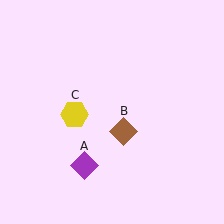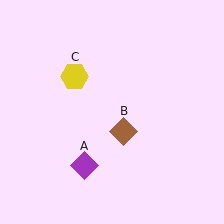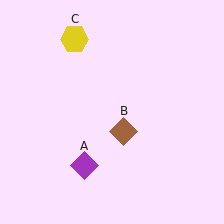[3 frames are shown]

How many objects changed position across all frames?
1 object changed position: yellow hexagon (object C).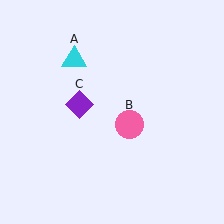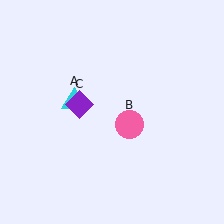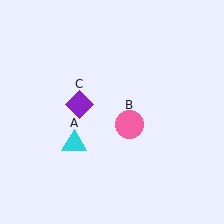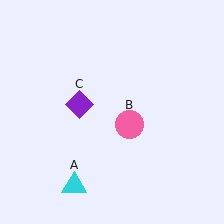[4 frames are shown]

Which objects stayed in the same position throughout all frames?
Pink circle (object B) and purple diamond (object C) remained stationary.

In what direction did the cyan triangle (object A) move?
The cyan triangle (object A) moved down.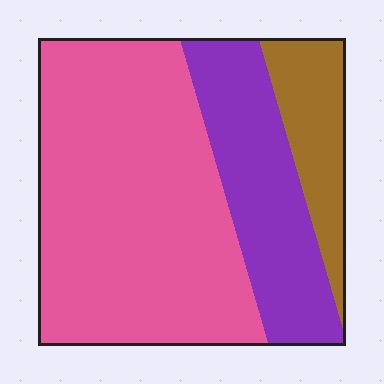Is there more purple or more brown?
Purple.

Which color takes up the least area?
Brown, at roughly 15%.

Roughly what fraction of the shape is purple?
Purple covers 26% of the shape.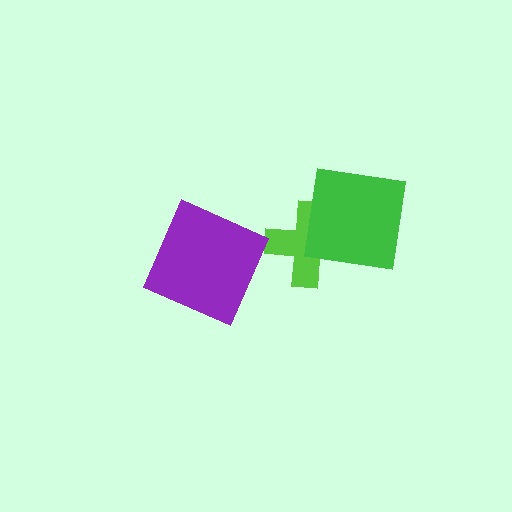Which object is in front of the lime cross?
The green square is in front of the lime cross.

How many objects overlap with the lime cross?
1 object overlaps with the lime cross.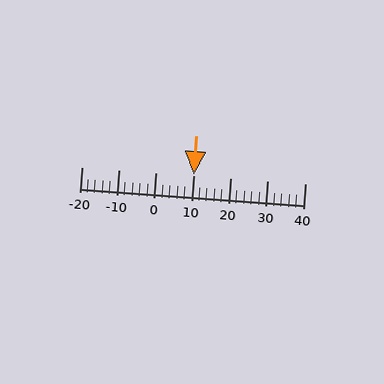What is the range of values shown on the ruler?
The ruler shows values from -20 to 40.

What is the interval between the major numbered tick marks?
The major tick marks are spaced 10 units apart.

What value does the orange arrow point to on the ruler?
The orange arrow points to approximately 10.